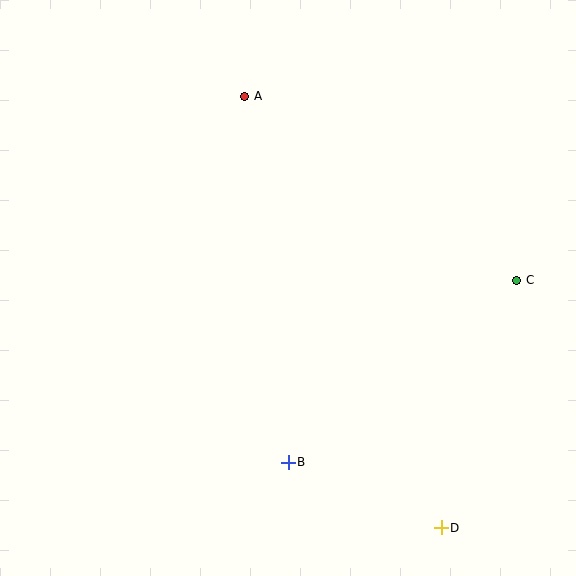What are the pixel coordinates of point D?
Point D is at (441, 528).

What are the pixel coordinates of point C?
Point C is at (517, 280).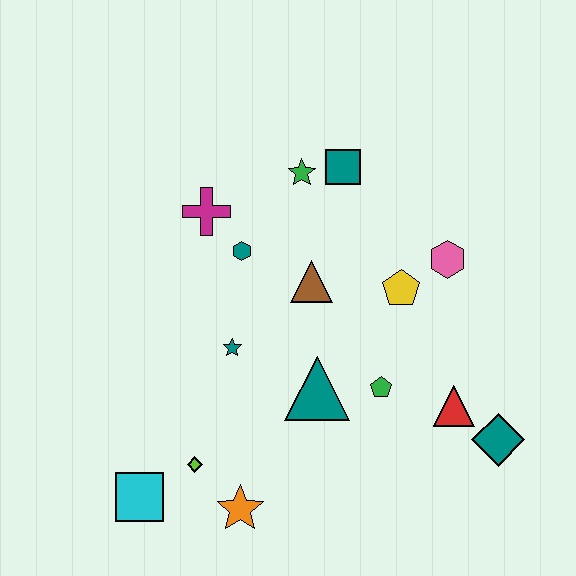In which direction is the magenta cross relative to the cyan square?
The magenta cross is above the cyan square.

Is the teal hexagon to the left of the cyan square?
No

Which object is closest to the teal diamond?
The red triangle is closest to the teal diamond.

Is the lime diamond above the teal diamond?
No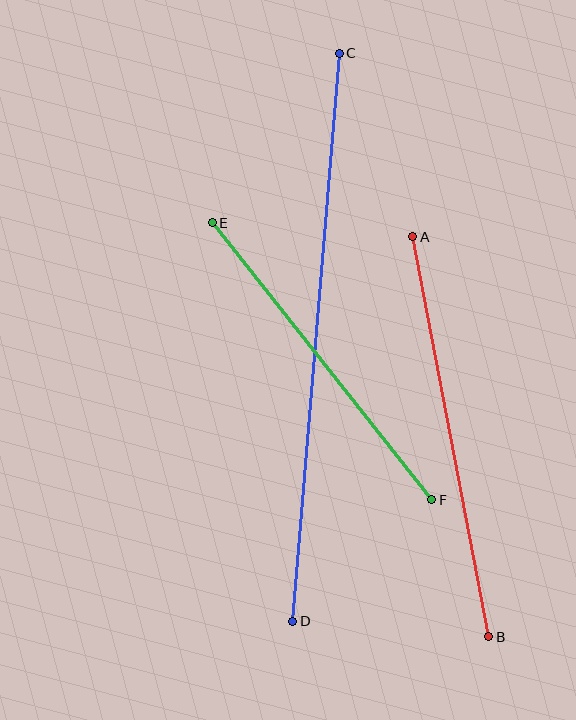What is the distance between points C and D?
The distance is approximately 570 pixels.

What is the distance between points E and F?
The distance is approximately 353 pixels.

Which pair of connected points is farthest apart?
Points C and D are farthest apart.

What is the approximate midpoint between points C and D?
The midpoint is at approximately (316, 337) pixels.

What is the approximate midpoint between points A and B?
The midpoint is at approximately (451, 437) pixels.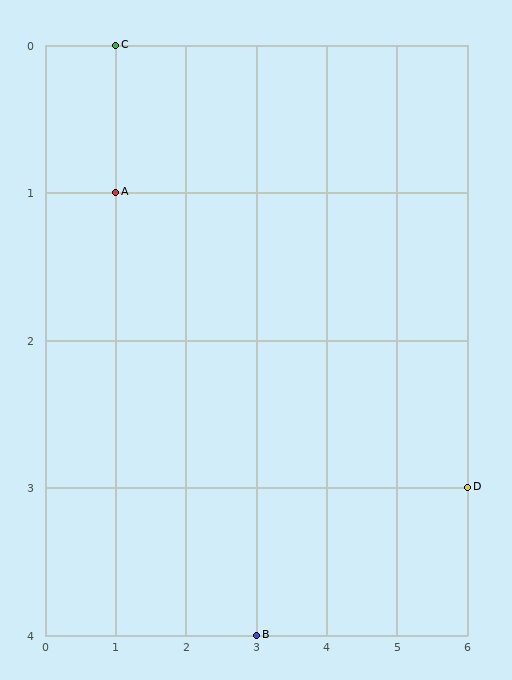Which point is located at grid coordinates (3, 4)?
Point B is at (3, 4).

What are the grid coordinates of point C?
Point C is at grid coordinates (1, 0).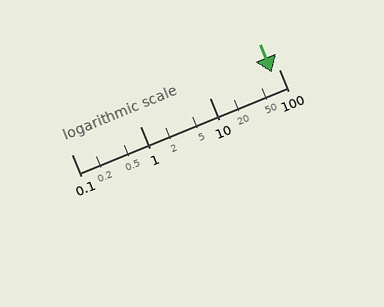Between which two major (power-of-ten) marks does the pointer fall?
The pointer is between 10 and 100.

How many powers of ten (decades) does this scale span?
The scale spans 3 decades, from 0.1 to 100.